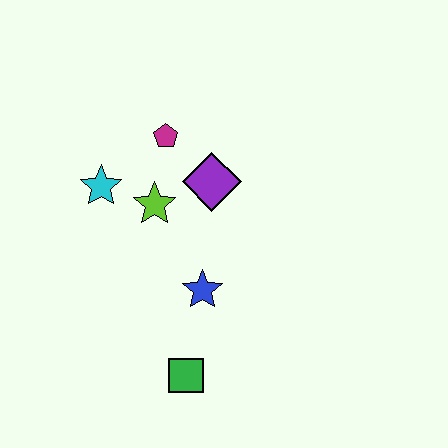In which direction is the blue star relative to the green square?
The blue star is above the green square.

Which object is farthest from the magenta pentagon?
The green square is farthest from the magenta pentagon.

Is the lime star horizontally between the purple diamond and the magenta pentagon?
No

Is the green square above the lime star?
No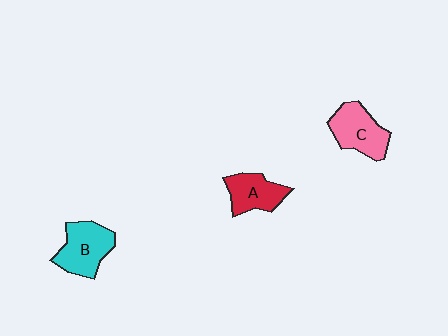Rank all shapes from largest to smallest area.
From largest to smallest: B (cyan), C (pink), A (red).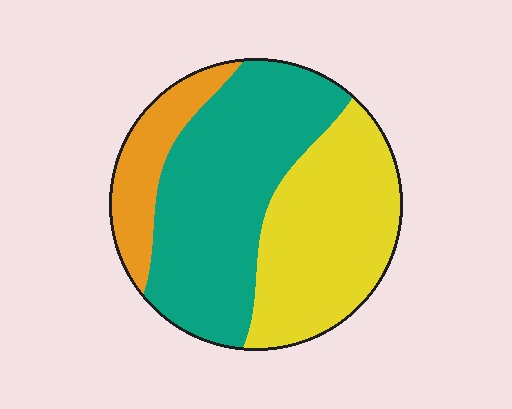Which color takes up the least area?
Orange, at roughly 15%.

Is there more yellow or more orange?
Yellow.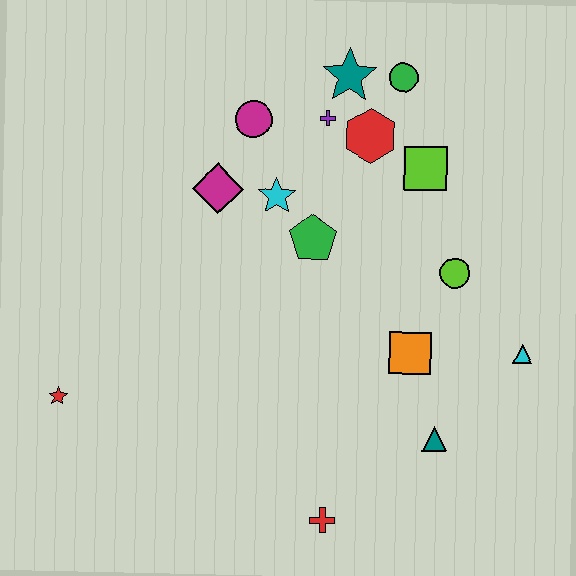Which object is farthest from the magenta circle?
The red cross is farthest from the magenta circle.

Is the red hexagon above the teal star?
No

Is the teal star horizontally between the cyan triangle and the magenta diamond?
Yes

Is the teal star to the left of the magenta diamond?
No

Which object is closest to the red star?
The magenta diamond is closest to the red star.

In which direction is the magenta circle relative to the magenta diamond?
The magenta circle is above the magenta diamond.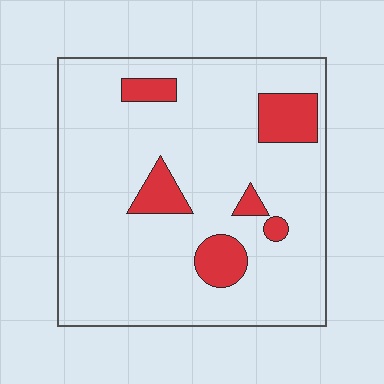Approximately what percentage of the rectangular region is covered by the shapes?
Approximately 15%.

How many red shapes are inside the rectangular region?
6.